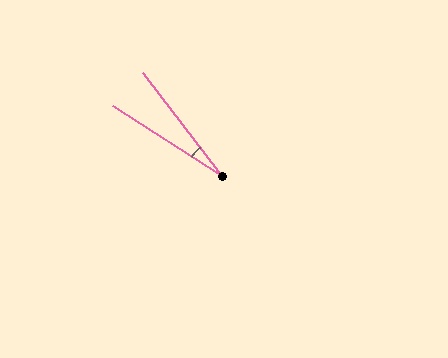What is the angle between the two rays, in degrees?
Approximately 20 degrees.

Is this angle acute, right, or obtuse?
It is acute.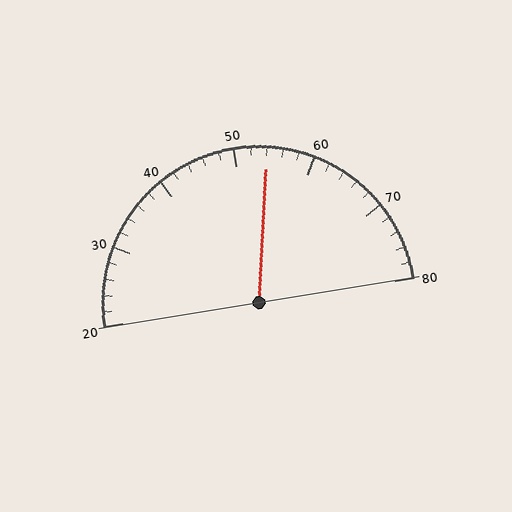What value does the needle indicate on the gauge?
The needle indicates approximately 54.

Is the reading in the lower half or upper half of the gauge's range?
The reading is in the upper half of the range (20 to 80).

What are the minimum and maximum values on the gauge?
The gauge ranges from 20 to 80.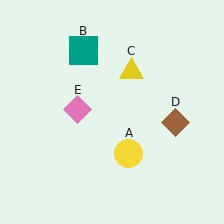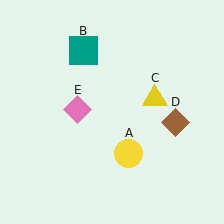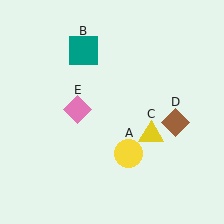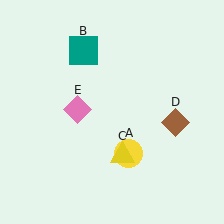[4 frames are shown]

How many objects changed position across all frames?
1 object changed position: yellow triangle (object C).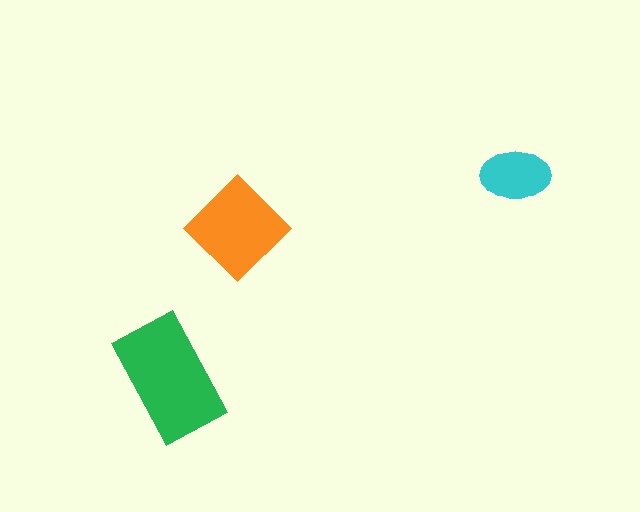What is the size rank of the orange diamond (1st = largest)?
2nd.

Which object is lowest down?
The green rectangle is bottommost.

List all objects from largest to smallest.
The green rectangle, the orange diamond, the cyan ellipse.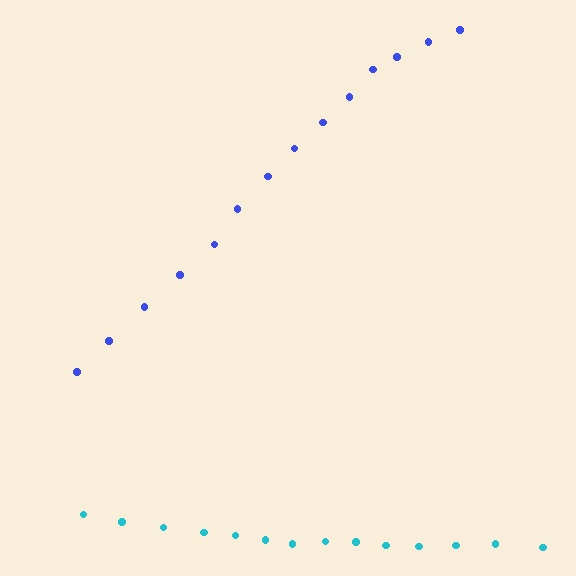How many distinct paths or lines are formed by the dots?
There are 2 distinct paths.